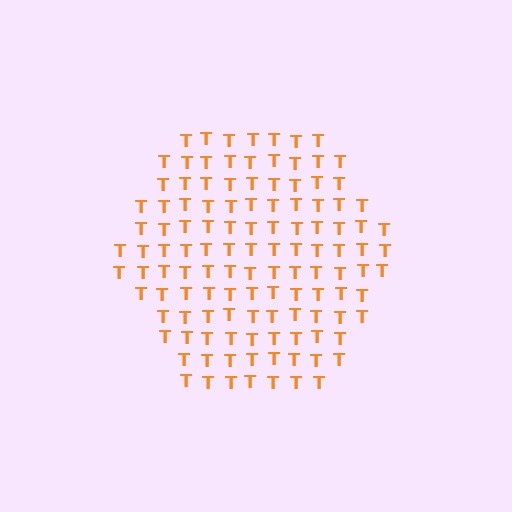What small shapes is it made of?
It is made of small letter T's.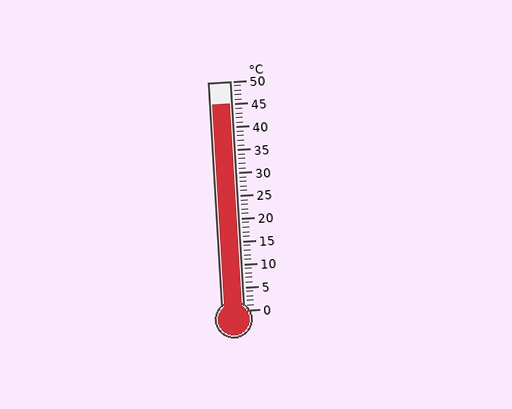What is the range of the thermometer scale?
The thermometer scale ranges from 0°C to 50°C.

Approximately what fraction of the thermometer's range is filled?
The thermometer is filled to approximately 90% of its range.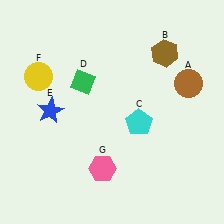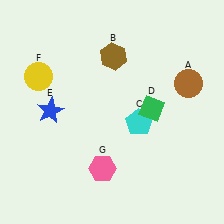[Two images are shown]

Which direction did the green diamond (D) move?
The green diamond (D) moved right.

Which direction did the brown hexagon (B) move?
The brown hexagon (B) moved left.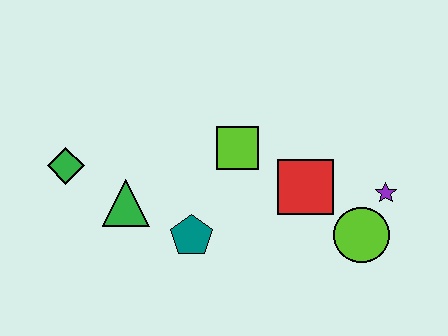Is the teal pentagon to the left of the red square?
Yes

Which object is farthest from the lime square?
The green diamond is farthest from the lime square.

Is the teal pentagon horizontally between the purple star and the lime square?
No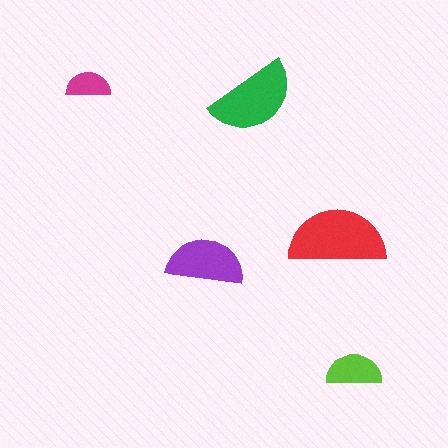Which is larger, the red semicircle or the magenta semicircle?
The red one.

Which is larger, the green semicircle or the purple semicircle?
The green one.